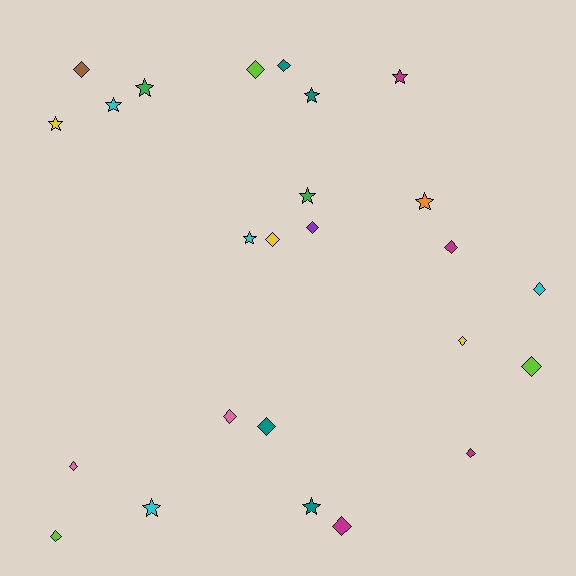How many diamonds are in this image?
There are 15 diamonds.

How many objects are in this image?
There are 25 objects.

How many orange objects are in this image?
There is 1 orange object.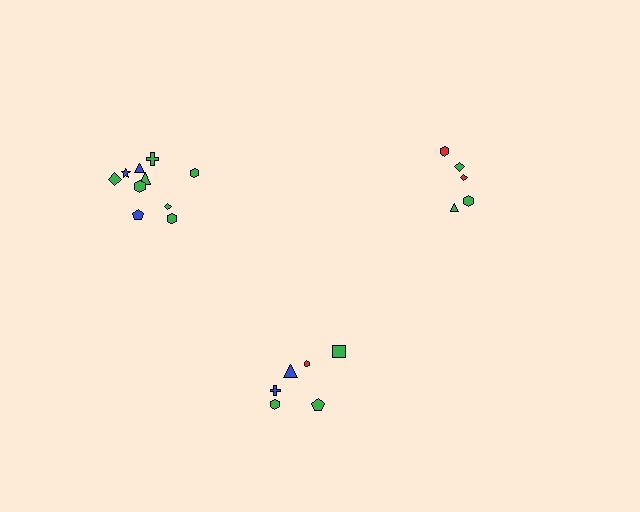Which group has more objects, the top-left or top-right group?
The top-left group.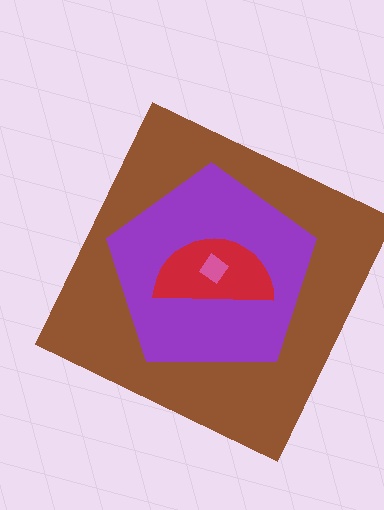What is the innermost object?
The pink diamond.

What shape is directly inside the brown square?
The purple pentagon.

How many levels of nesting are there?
4.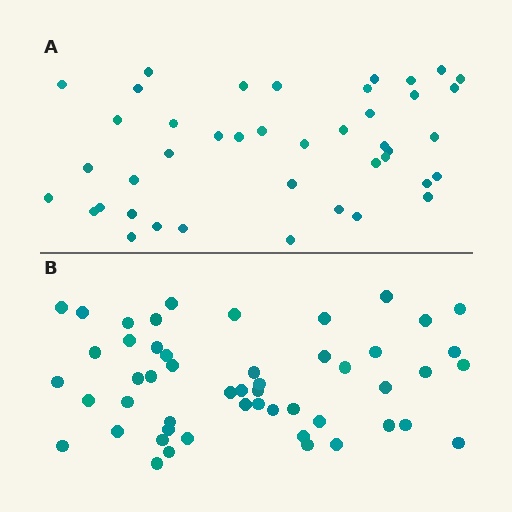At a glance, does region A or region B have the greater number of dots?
Region B (the bottom region) has more dots.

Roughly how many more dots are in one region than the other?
Region B has roughly 8 or so more dots than region A.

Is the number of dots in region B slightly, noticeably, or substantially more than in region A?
Region B has only slightly more — the two regions are fairly close. The ratio is roughly 1.2 to 1.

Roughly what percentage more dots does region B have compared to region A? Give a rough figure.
About 20% more.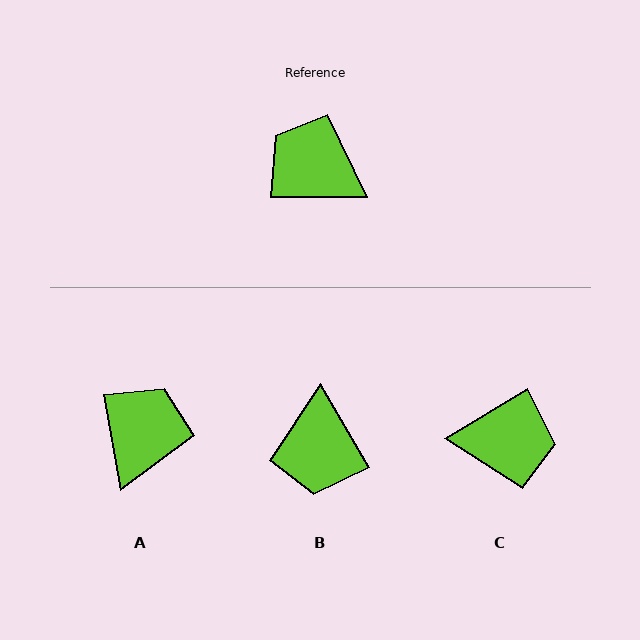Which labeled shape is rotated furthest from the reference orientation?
C, about 149 degrees away.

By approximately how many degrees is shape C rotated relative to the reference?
Approximately 149 degrees clockwise.